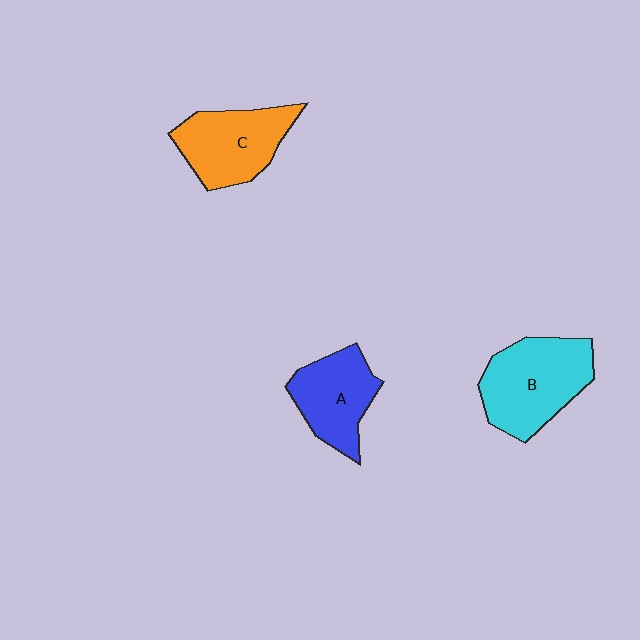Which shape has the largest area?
Shape B (cyan).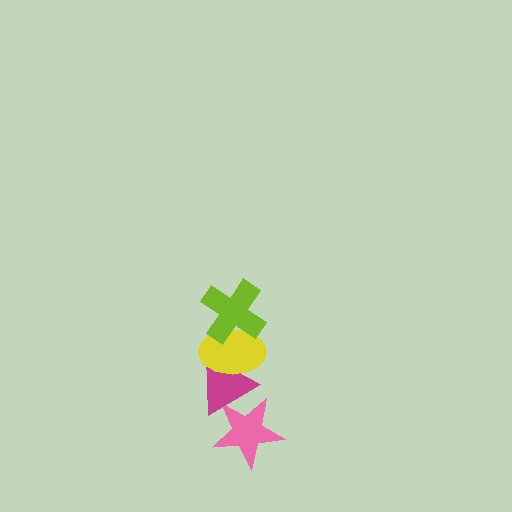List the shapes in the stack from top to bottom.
From top to bottom: the lime cross, the yellow ellipse, the magenta triangle, the pink star.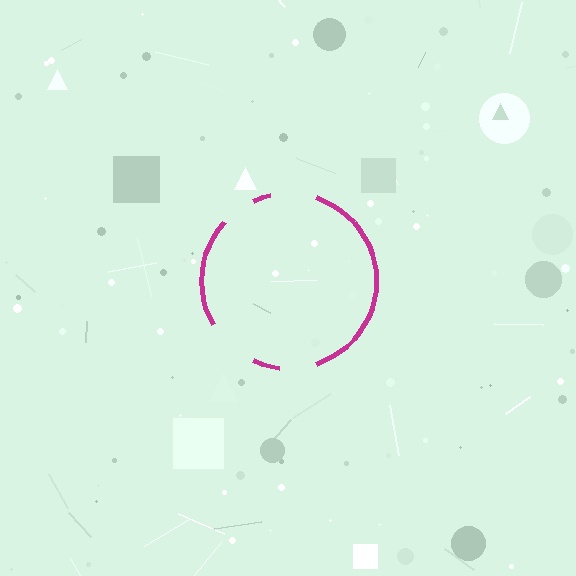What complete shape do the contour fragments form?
The contour fragments form a circle.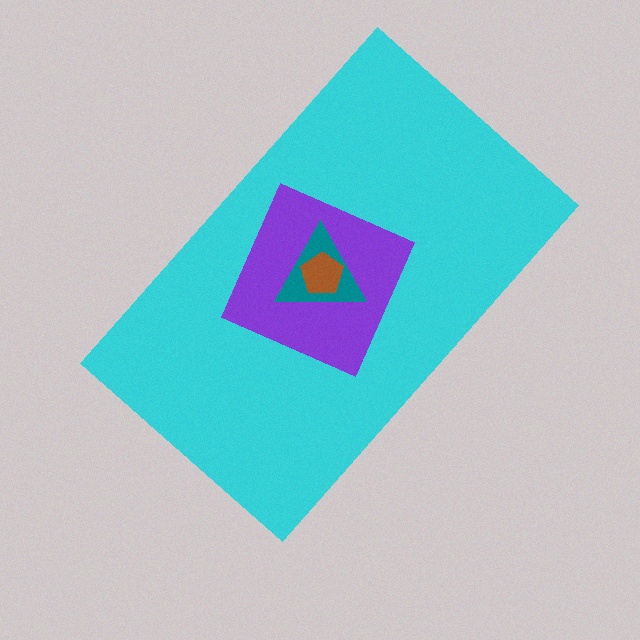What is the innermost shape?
The brown pentagon.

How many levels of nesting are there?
4.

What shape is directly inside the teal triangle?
The brown pentagon.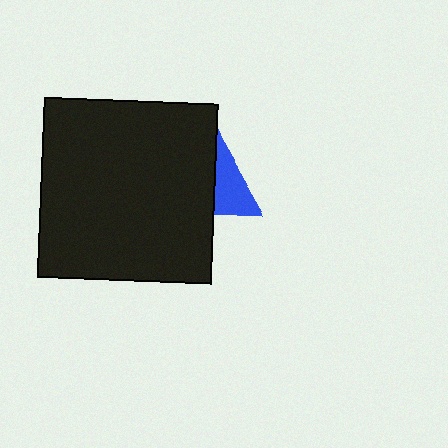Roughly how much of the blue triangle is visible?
A small part of it is visible (roughly 37%).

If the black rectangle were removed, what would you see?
You would see the complete blue triangle.